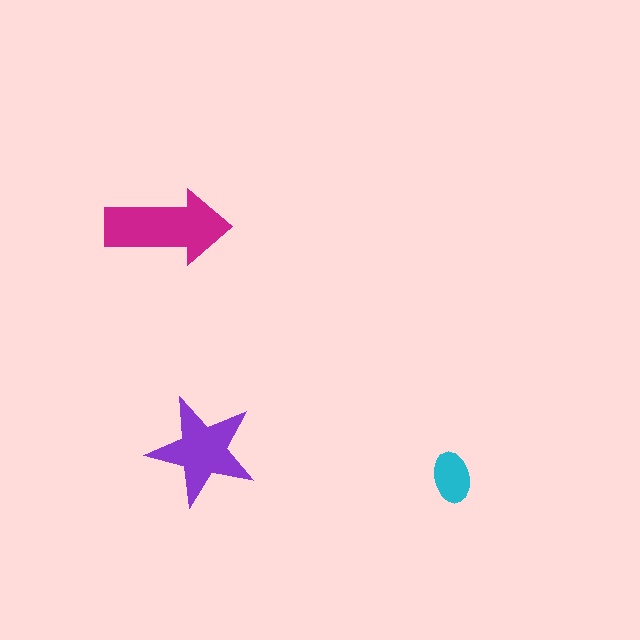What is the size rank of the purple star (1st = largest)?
2nd.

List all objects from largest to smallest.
The magenta arrow, the purple star, the cyan ellipse.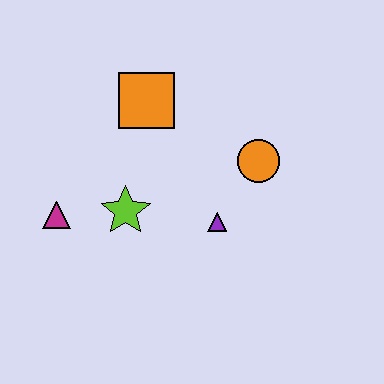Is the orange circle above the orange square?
No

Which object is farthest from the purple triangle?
The magenta triangle is farthest from the purple triangle.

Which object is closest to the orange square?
The lime star is closest to the orange square.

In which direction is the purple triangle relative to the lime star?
The purple triangle is to the right of the lime star.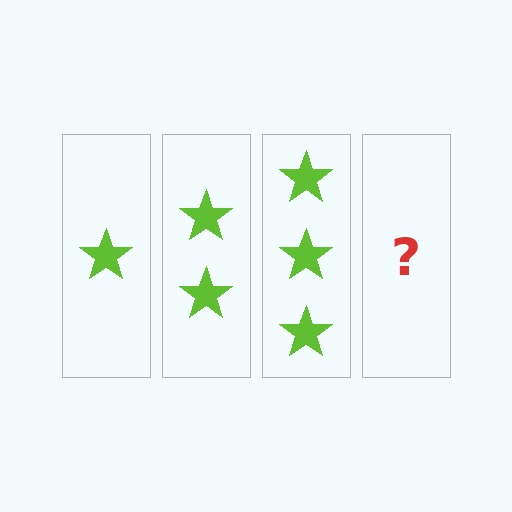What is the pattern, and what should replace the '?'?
The pattern is that each step adds one more star. The '?' should be 4 stars.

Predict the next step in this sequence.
The next step is 4 stars.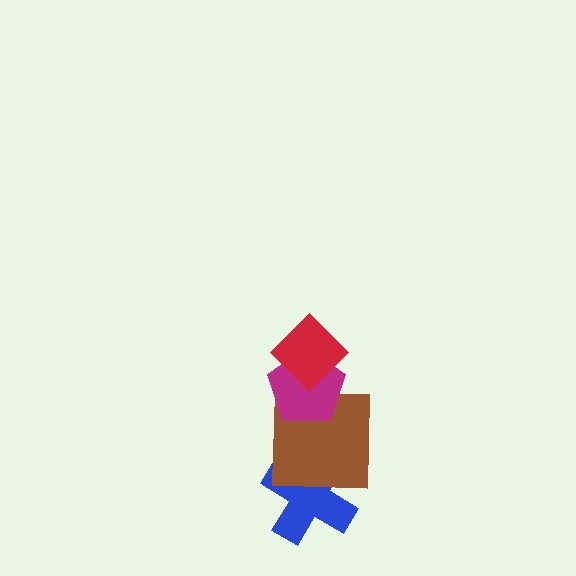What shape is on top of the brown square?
The magenta pentagon is on top of the brown square.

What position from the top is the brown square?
The brown square is 3rd from the top.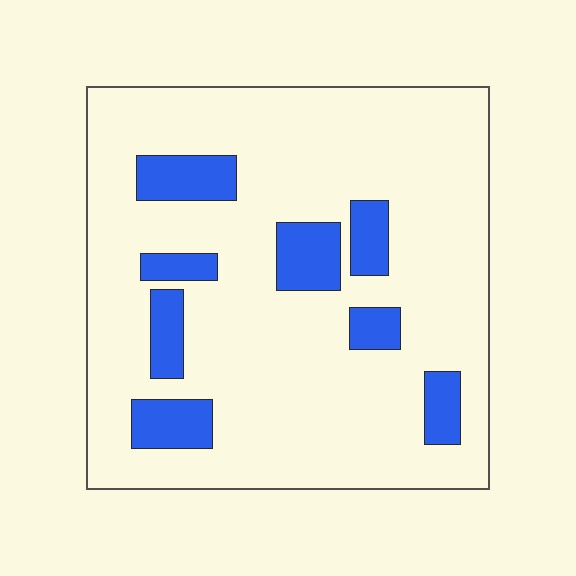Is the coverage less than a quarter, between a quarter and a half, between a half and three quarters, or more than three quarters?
Less than a quarter.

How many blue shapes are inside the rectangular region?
8.